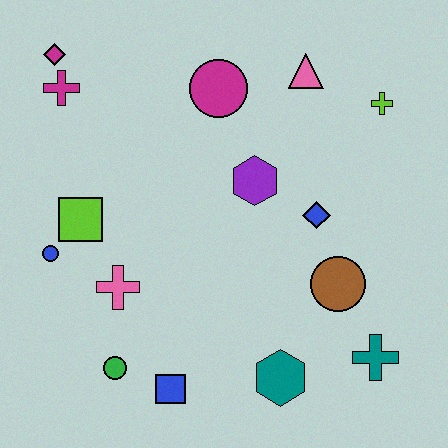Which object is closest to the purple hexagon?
The blue diamond is closest to the purple hexagon.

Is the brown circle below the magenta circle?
Yes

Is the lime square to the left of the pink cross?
Yes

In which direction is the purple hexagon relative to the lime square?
The purple hexagon is to the right of the lime square.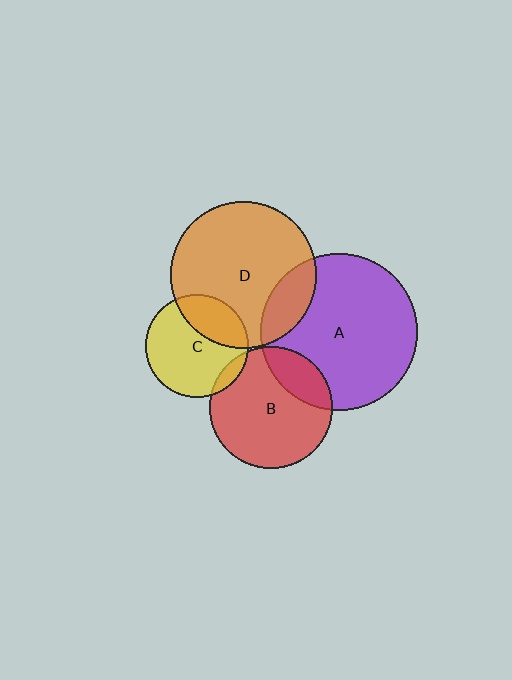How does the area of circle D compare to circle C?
Approximately 2.0 times.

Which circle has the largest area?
Circle A (purple).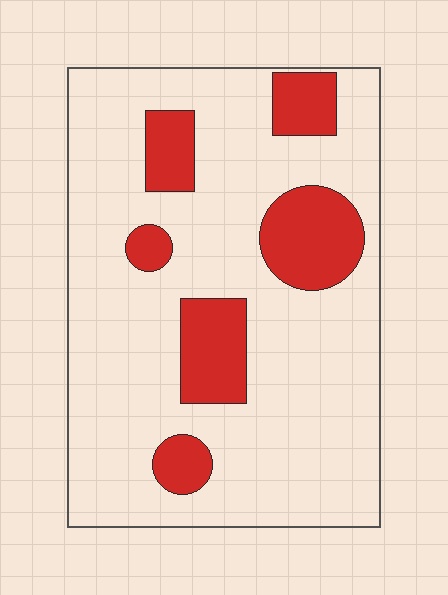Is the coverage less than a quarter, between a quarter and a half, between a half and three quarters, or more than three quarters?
Less than a quarter.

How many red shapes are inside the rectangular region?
6.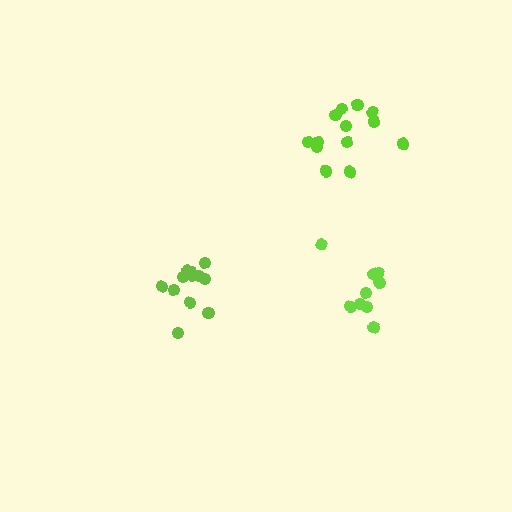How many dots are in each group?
Group 1: 13 dots, Group 2: 9 dots, Group 3: 12 dots (34 total).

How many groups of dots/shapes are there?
There are 3 groups.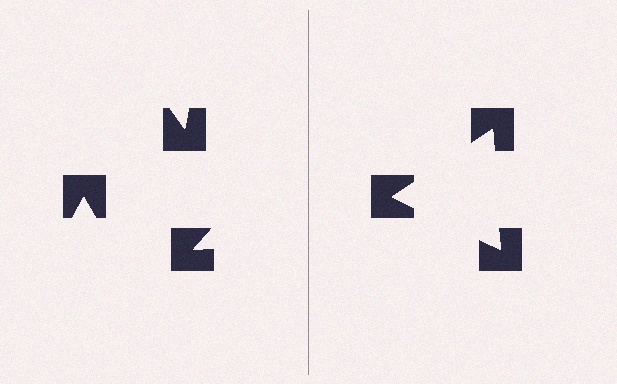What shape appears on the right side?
An illusory triangle.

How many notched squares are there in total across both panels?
6 — 3 on each side.